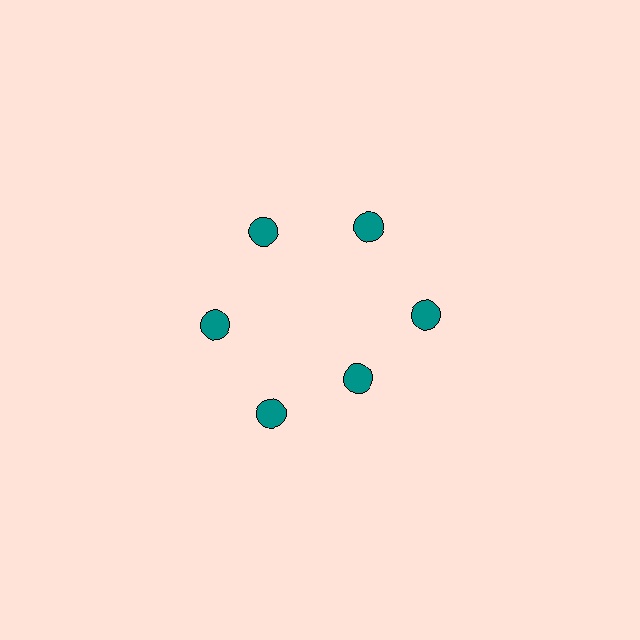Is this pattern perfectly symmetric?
No. The 6 teal circles are arranged in a ring, but one element near the 5 o'clock position is pulled inward toward the center, breaking the 6-fold rotational symmetry.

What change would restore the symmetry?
The symmetry would be restored by moving it outward, back onto the ring so that all 6 circles sit at equal angles and equal distance from the center.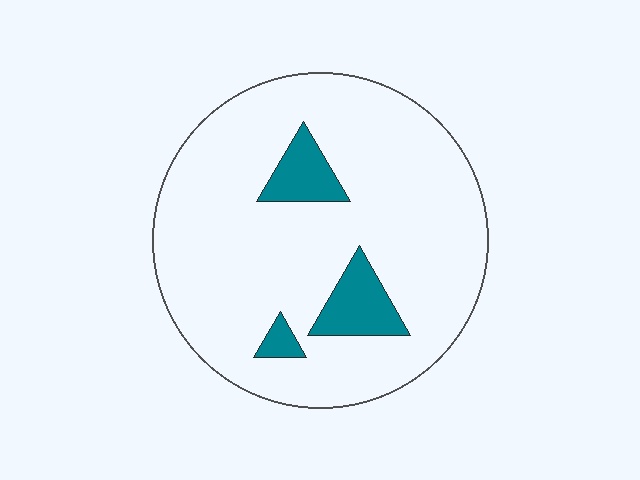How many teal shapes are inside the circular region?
3.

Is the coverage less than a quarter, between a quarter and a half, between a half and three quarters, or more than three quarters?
Less than a quarter.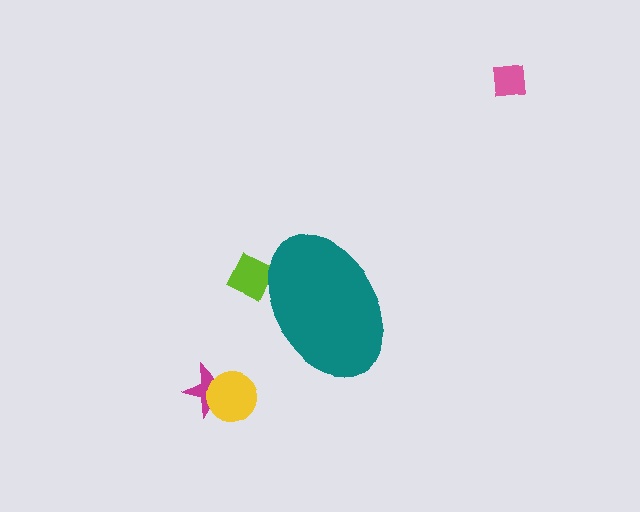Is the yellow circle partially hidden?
No, the yellow circle is fully visible.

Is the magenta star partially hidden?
No, the magenta star is fully visible.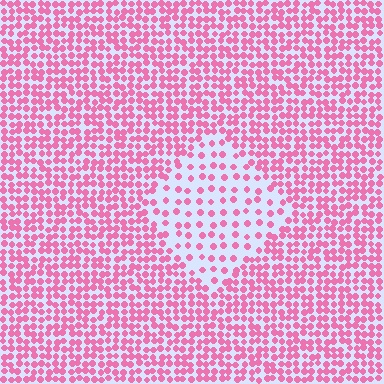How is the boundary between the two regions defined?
The boundary is defined by a change in element density (approximately 2.3x ratio). All elements are the same color, size, and shape.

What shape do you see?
I see a diamond.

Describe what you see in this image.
The image contains small pink elements arranged at two different densities. A diamond-shaped region is visible where the elements are less densely packed than the surrounding area.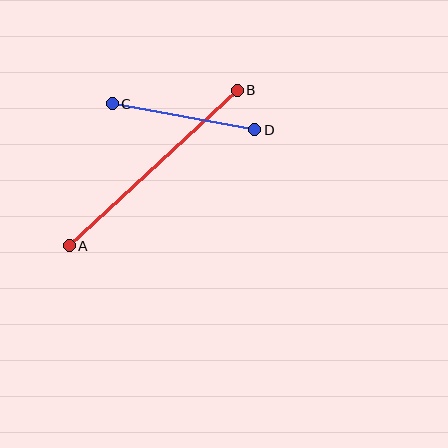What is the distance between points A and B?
The distance is approximately 229 pixels.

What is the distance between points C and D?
The distance is approximately 145 pixels.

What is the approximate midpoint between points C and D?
The midpoint is at approximately (184, 117) pixels.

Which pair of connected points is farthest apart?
Points A and B are farthest apart.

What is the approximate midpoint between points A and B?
The midpoint is at approximately (153, 168) pixels.